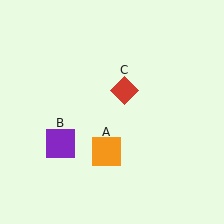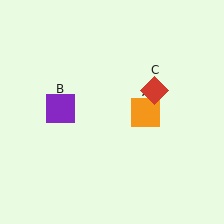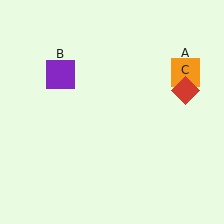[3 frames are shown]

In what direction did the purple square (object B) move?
The purple square (object B) moved up.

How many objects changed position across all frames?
3 objects changed position: orange square (object A), purple square (object B), red diamond (object C).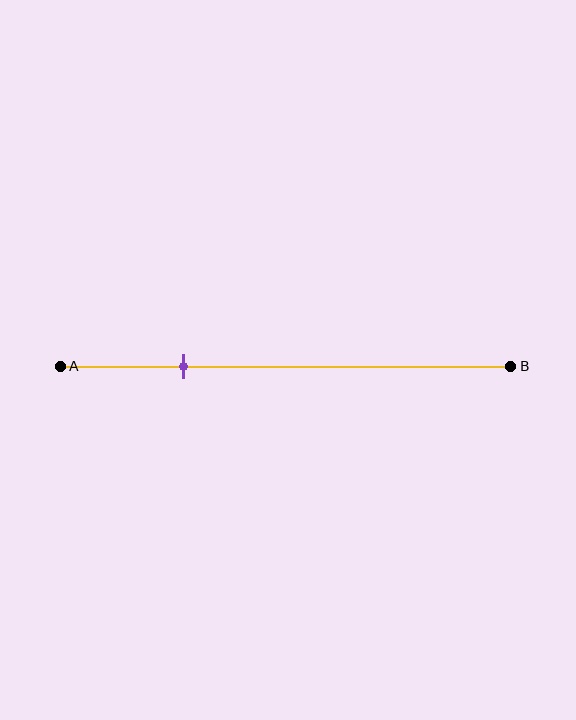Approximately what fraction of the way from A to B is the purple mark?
The purple mark is approximately 25% of the way from A to B.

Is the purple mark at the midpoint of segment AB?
No, the mark is at about 25% from A, not at the 50% midpoint.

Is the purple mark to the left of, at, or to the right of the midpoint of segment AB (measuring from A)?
The purple mark is to the left of the midpoint of segment AB.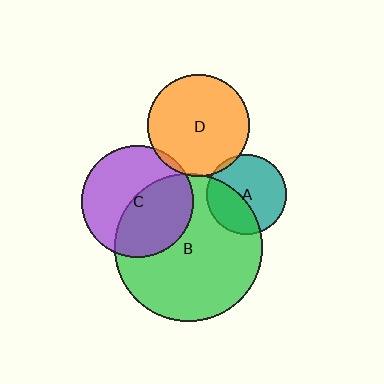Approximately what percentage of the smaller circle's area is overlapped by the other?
Approximately 5%.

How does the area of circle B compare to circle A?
Approximately 3.4 times.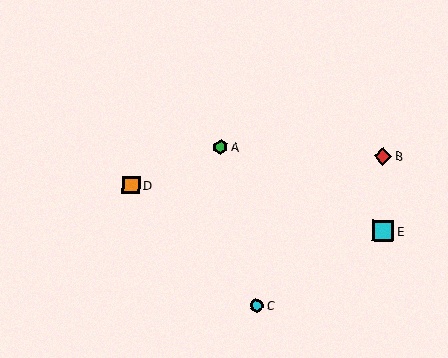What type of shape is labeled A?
Shape A is a green hexagon.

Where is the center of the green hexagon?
The center of the green hexagon is at (220, 147).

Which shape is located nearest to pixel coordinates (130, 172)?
The orange square (labeled D) at (131, 185) is nearest to that location.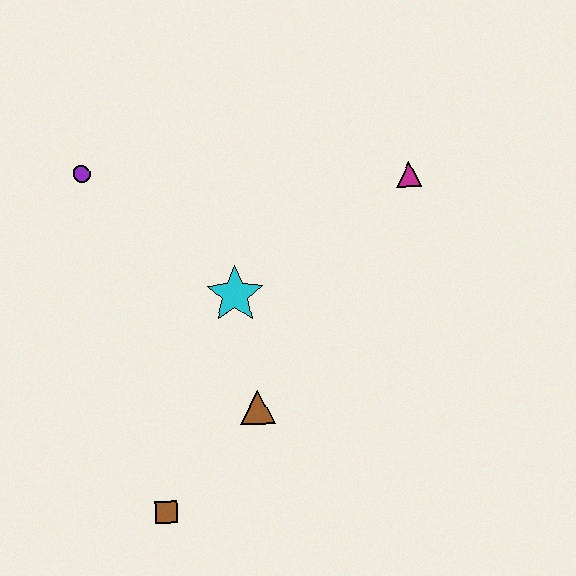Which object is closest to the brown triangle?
The cyan star is closest to the brown triangle.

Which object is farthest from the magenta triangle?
The brown square is farthest from the magenta triangle.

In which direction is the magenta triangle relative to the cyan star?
The magenta triangle is to the right of the cyan star.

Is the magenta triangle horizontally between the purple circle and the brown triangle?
No